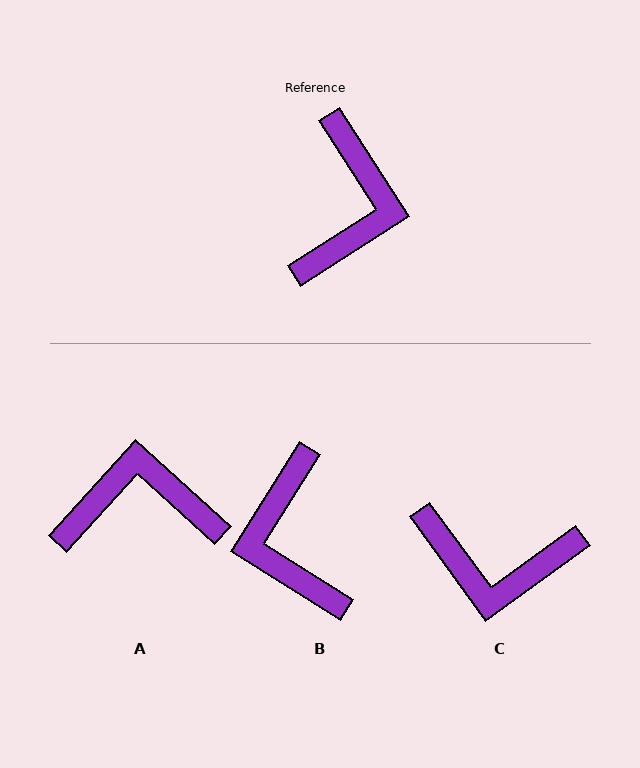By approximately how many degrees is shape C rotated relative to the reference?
Approximately 86 degrees clockwise.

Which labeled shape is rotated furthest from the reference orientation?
B, about 155 degrees away.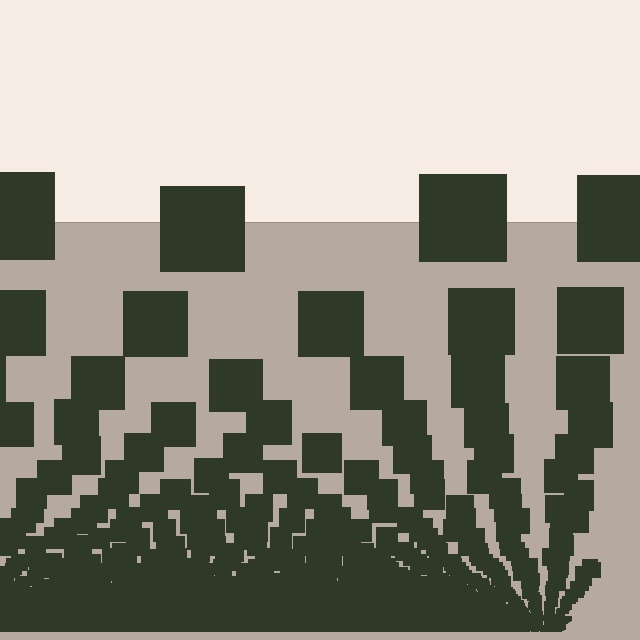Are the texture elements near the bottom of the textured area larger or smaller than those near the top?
Smaller. The gradient is inverted — elements near the bottom are smaller and denser.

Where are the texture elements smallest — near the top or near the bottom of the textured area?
Near the bottom.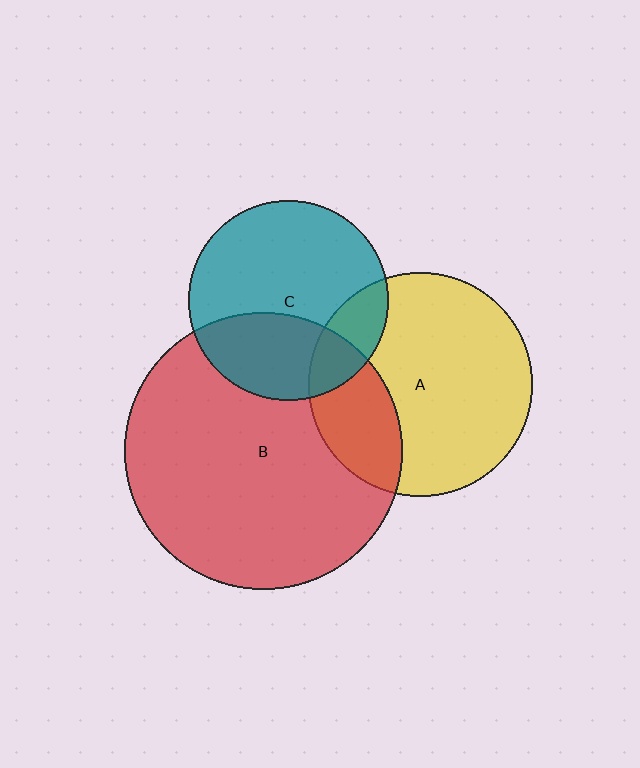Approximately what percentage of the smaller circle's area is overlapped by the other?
Approximately 35%.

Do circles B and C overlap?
Yes.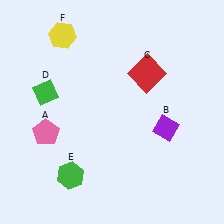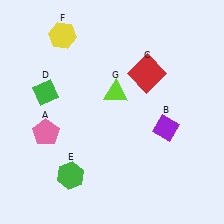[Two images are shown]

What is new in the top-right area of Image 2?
A lime triangle (G) was added in the top-right area of Image 2.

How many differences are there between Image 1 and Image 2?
There is 1 difference between the two images.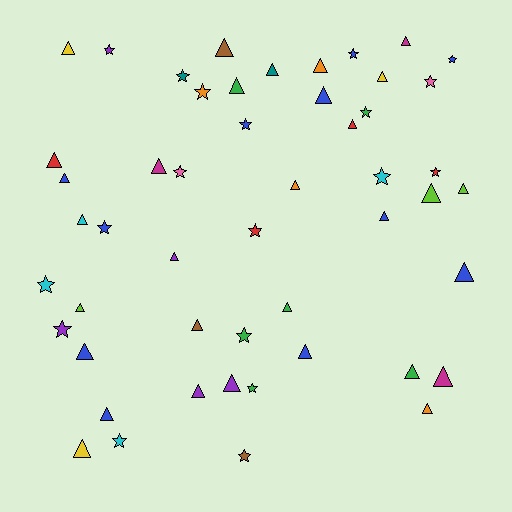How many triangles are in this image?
There are 31 triangles.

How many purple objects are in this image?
There are 5 purple objects.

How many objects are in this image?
There are 50 objects.